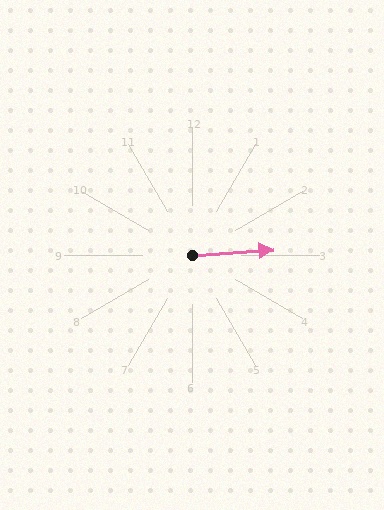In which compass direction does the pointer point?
East.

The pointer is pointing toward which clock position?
Roughly 3 o'clock.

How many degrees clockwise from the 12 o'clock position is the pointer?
Approximately 86 degrees.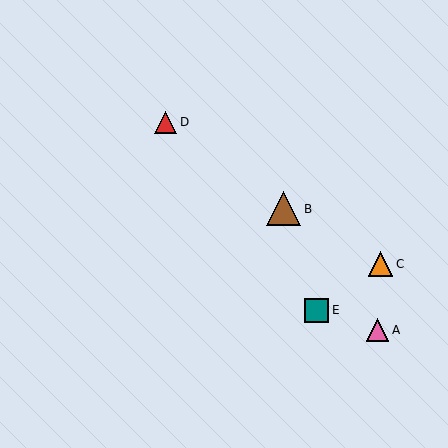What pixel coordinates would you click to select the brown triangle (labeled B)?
Click at (284, 209) to select the brown triangle B.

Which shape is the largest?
The brown triangle (labeled B) is the largest.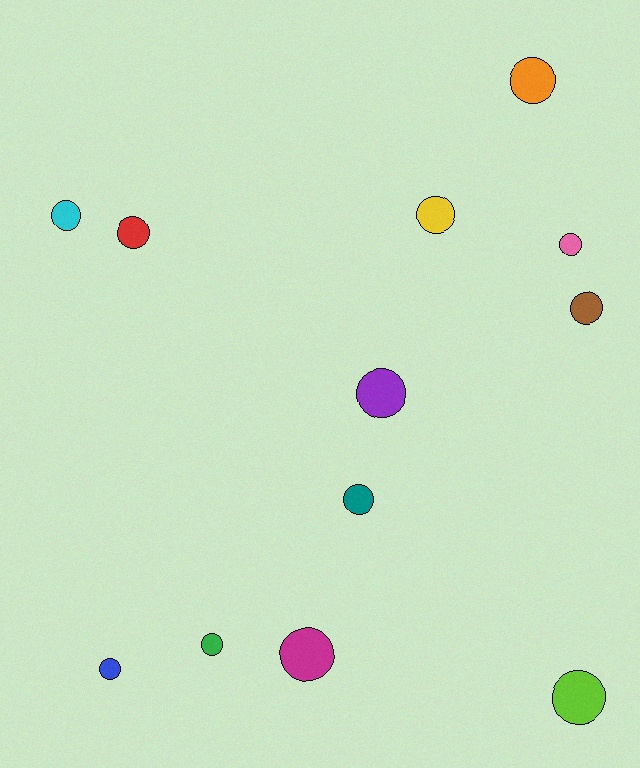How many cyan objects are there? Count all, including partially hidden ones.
There is 1 cyan object.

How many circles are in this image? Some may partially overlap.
There are 12 circles.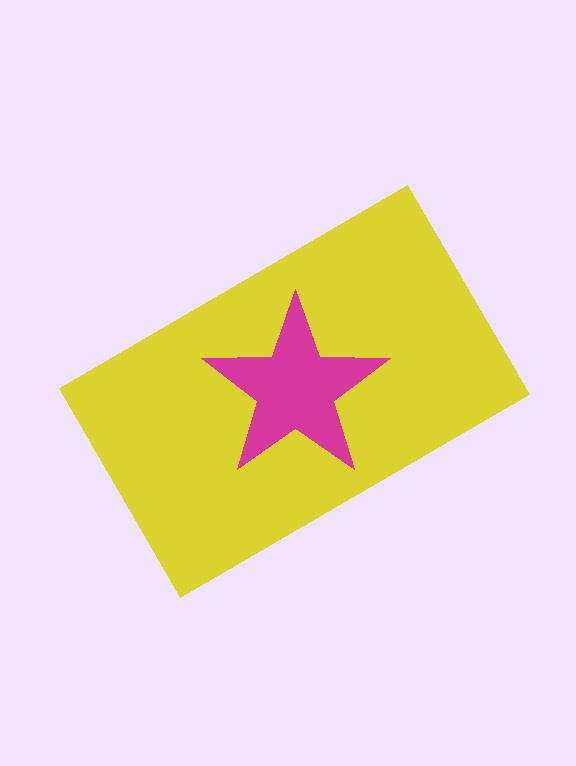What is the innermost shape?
The magenta star.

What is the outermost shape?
The yellow rectangle.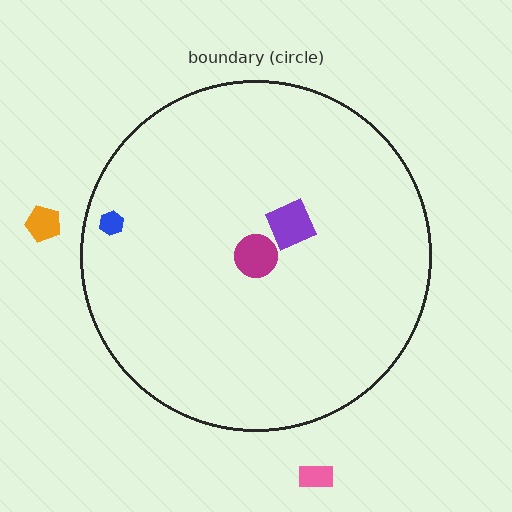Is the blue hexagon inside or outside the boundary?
Inside.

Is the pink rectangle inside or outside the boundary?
Outside.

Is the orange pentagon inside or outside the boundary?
Outside.